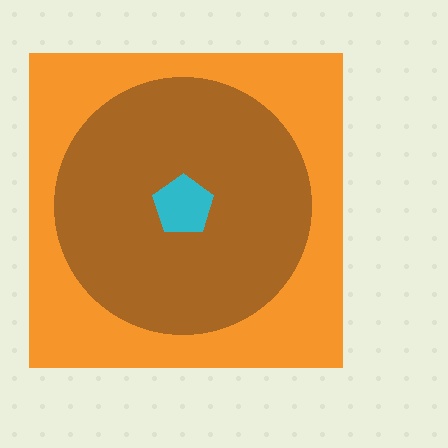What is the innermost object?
The cyan pentagon.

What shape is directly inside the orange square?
The brown circle.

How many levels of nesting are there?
3.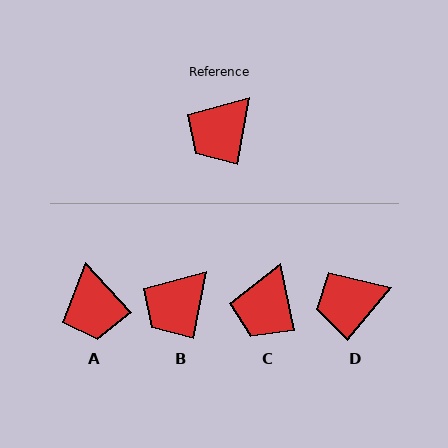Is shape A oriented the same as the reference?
No, it is off by about 53 degrees.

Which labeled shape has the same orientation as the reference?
B.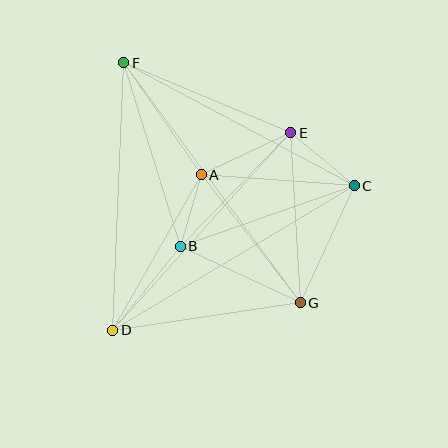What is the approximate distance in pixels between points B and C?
The distance between B and C is approximately 184 pixels.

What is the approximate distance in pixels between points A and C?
The distance between A and C is approximately 154 pixels.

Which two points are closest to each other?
Points A and B are closest to each other.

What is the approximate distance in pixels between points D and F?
The distance between D and F is approximately 268 pixels.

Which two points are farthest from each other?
Points F and G are farthest from each other.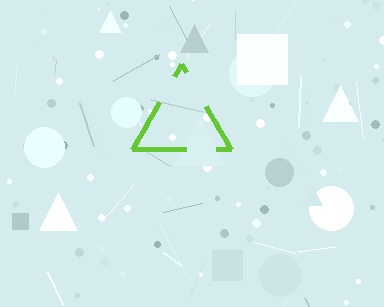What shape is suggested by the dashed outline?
The dashed outline suggests a triangle.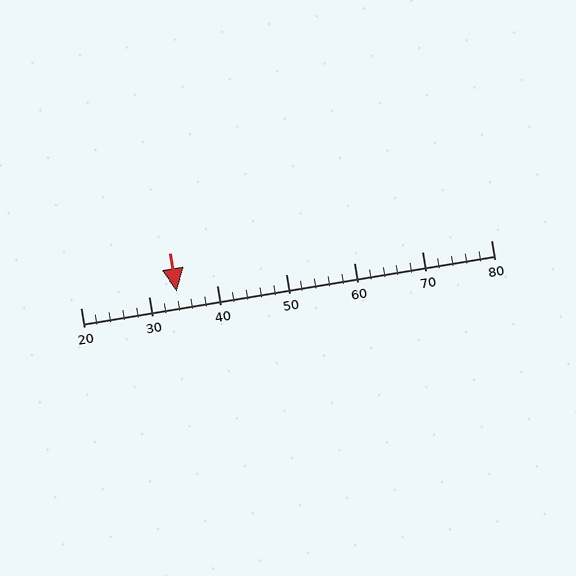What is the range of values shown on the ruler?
The ruler shows values from 20 to 80.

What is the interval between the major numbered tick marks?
The major tick marks are spaced 10 units apart.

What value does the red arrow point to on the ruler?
The red arrow points to approximately 34.